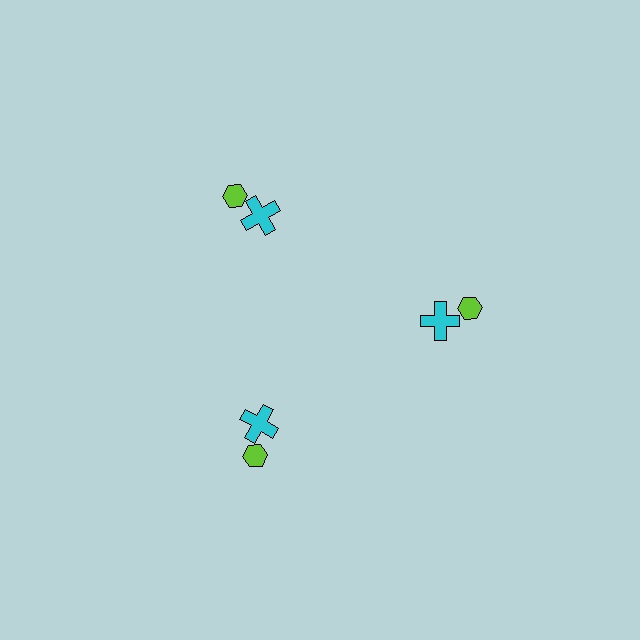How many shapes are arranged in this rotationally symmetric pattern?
There are 6 shapes, arranged in 3 groups of 2.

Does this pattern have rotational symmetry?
Yes, this pattern has 3-fold rotational symmetry. It looks the same after rotating 120 degrees around the center.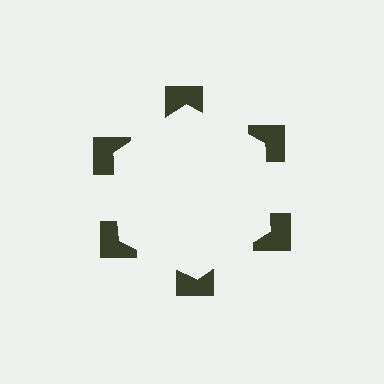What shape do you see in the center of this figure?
An illusory hexagon — its edges are inferred from the aligned wedge cuts in the notched squares, not physically drawn.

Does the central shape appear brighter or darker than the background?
It typically appears slightly brighter than the background, even though no actual brightness change is drawn.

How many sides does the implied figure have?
6 sides.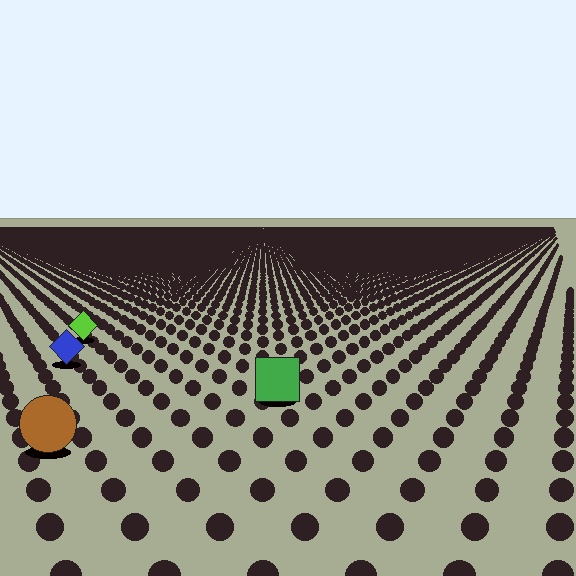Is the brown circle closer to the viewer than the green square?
Yes. The brown circle is closer — you can tell from the texture gradient: the ground texture is coarser near it.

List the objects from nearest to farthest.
From nearest to farthest: the brown circle, the green square, the blue diamond, the lime diamond.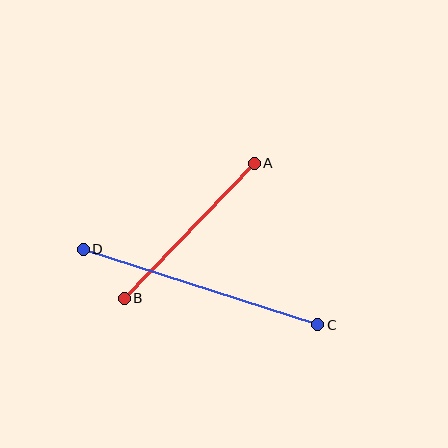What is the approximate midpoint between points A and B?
The midpoint is at approximately (189, 231) pixels.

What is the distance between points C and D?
The distance is approximately 246 pixels.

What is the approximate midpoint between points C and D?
The midpoint is at approximately (201, 287) pixels.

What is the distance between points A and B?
The distance is approximately 188 pixels.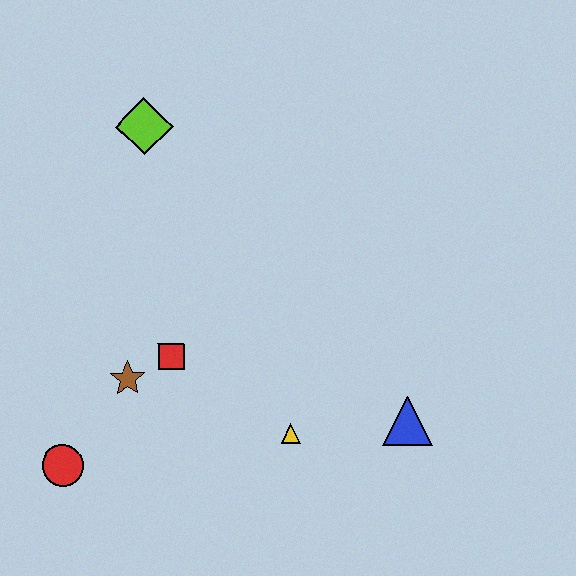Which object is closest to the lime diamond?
The red square is closest to the lime diamond.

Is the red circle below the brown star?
Yes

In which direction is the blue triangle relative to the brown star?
The blue triangle is to the right of the brown star.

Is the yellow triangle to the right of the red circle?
Yes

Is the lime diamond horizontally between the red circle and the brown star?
No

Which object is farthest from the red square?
The blue triangle is farthest from the red square.